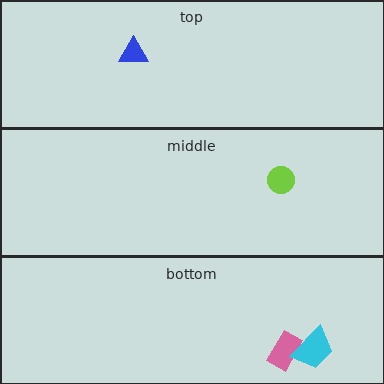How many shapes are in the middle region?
1.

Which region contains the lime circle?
The middle region.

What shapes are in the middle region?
The lime circle.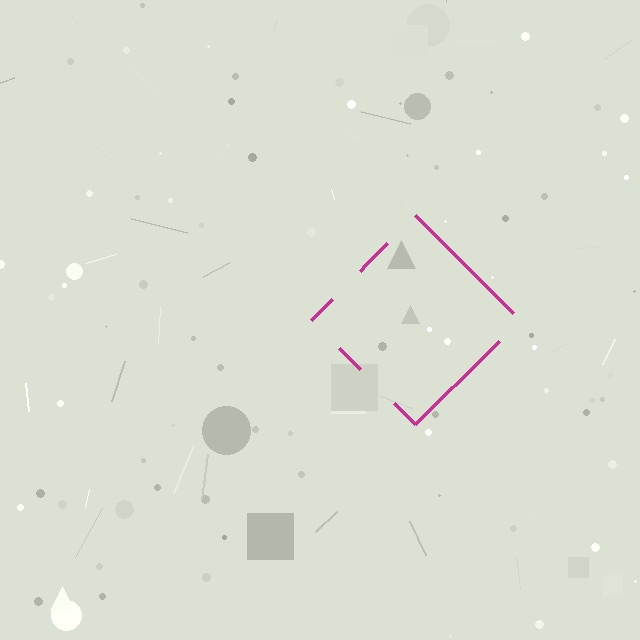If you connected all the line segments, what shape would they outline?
They would outline a diamond.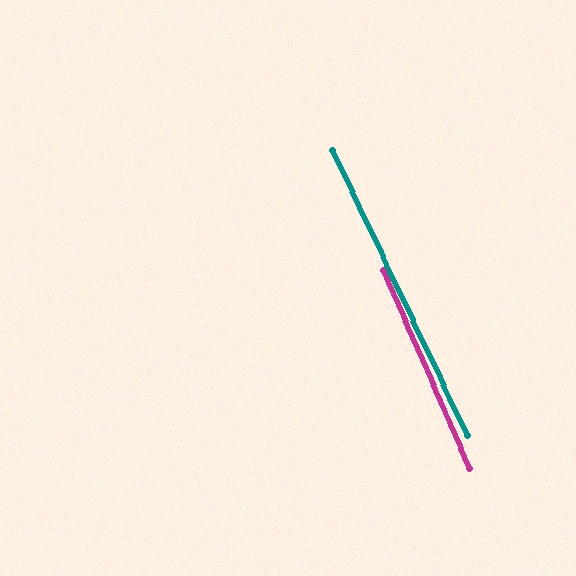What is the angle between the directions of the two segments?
Approximately 2 degrees.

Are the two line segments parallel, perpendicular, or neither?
Parallel — their directions differ by only 1.7°.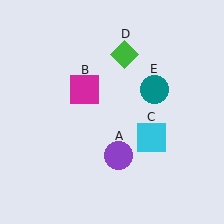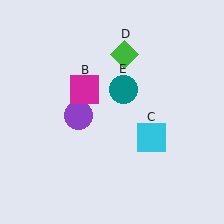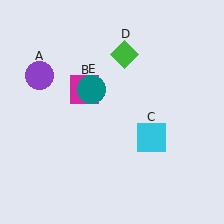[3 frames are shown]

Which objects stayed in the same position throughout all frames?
Magenta square (object B) and cyan square (object C) and green diamond (object D) remained stationary.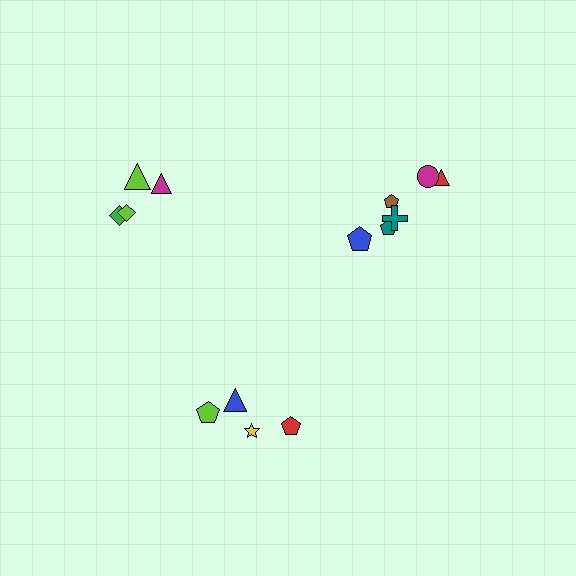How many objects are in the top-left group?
There are 4 objects.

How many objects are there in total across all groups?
There are 14 objects.